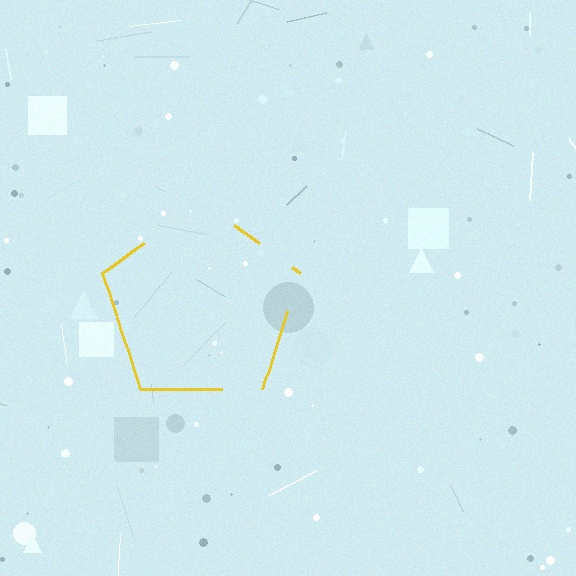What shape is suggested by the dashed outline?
The dashed outline suggests a pentagon.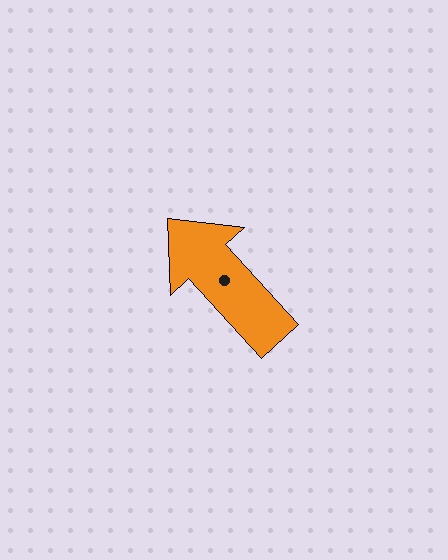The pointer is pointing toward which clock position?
Roughly 11 o'clock.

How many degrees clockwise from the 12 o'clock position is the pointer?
Approximately 318 degrees.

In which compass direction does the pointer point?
Northwest.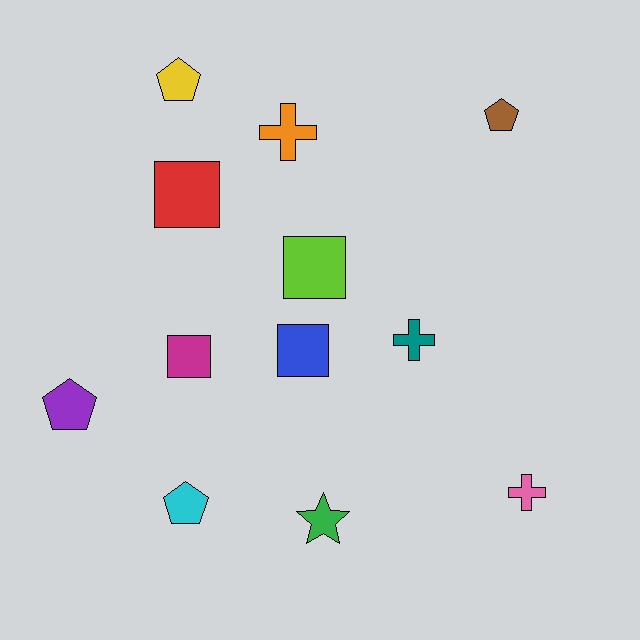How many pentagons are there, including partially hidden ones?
There are 4 pentagons.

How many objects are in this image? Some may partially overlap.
There are 12 objects.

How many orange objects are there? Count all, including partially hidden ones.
There is 1 orange object.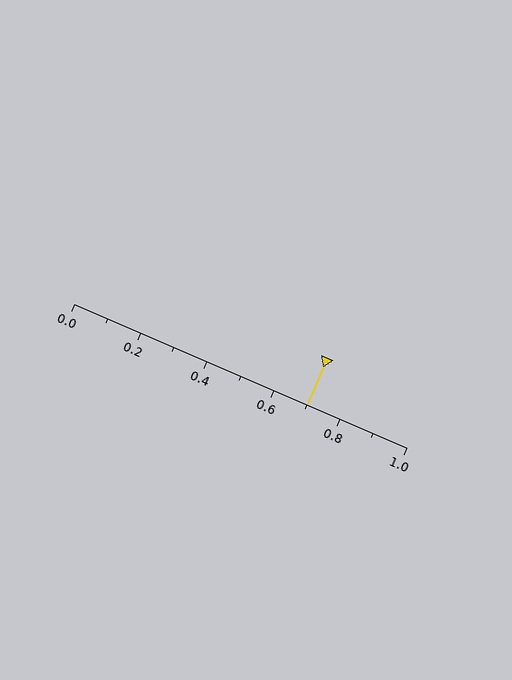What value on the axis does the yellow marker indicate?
The marker indicates approximately 0.7.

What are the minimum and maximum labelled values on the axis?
The axis runs from 0.0 to 1.0.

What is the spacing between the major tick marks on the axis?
The major ticks are spaced 0.2 apart.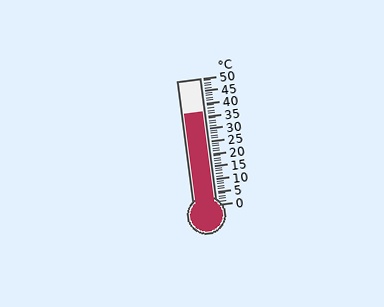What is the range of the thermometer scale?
The thermometer scale ranges from 0°C to 50°C.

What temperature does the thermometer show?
The thermometer shows approximately 37°C.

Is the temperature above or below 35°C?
The temperature is above 35°C.